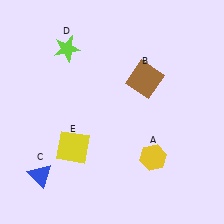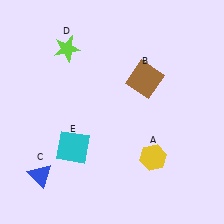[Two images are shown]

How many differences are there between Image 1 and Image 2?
There is 1 difference between the two images.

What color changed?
The square (E) changed from yellow in Image 1 to cyan in Image 2.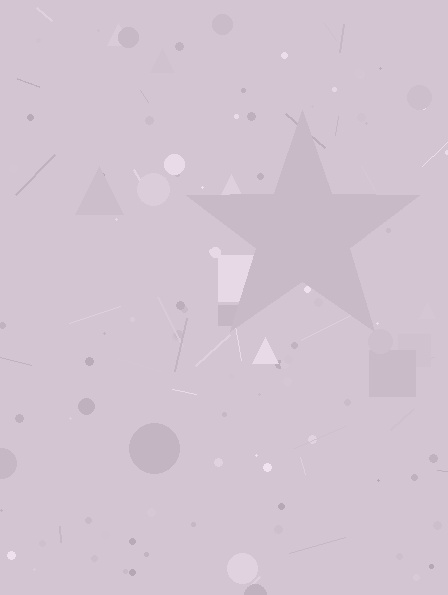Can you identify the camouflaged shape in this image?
The camouflaged shape is a star.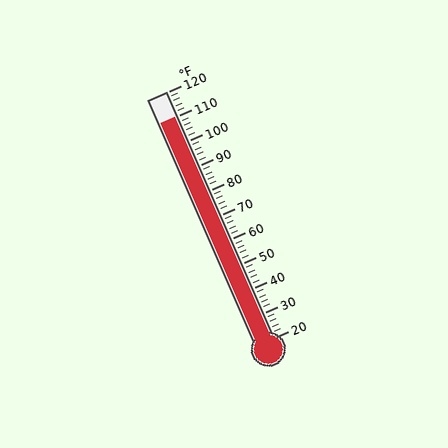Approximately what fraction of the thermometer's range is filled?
The thermometer is filled to approximately 90% of its range.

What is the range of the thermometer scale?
The thermometer scale ranges from 20°F to 120°F.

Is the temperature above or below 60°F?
The temperature is above 60°F.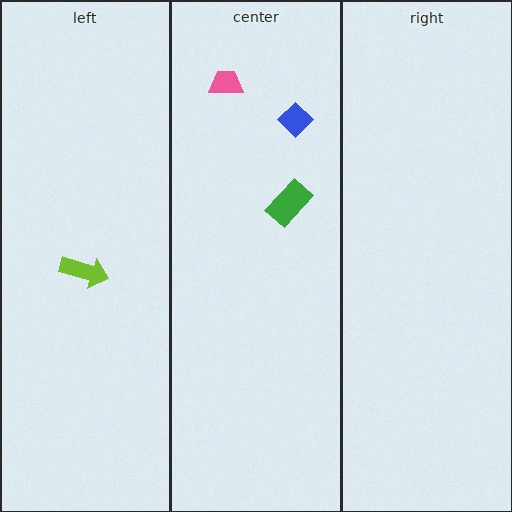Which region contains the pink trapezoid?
The center region.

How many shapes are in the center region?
3.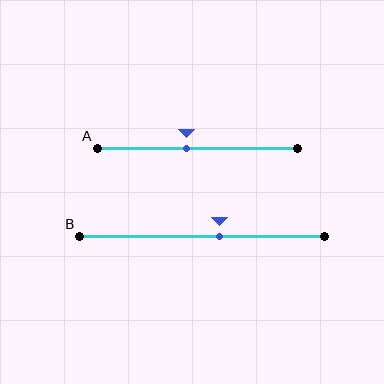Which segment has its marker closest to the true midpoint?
Segment A has its marker closest to the true midpoint.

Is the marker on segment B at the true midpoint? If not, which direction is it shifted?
No, the marker on segment B is shifted to the right by about 7% of the segment length.